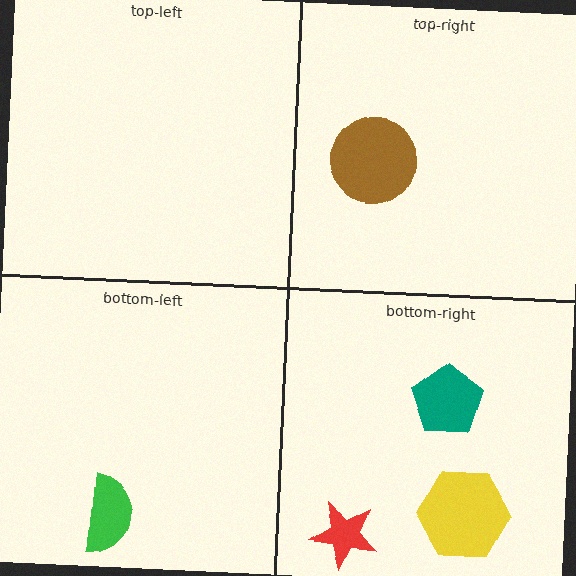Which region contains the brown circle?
The top-right region.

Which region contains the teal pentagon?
The bottom-right region.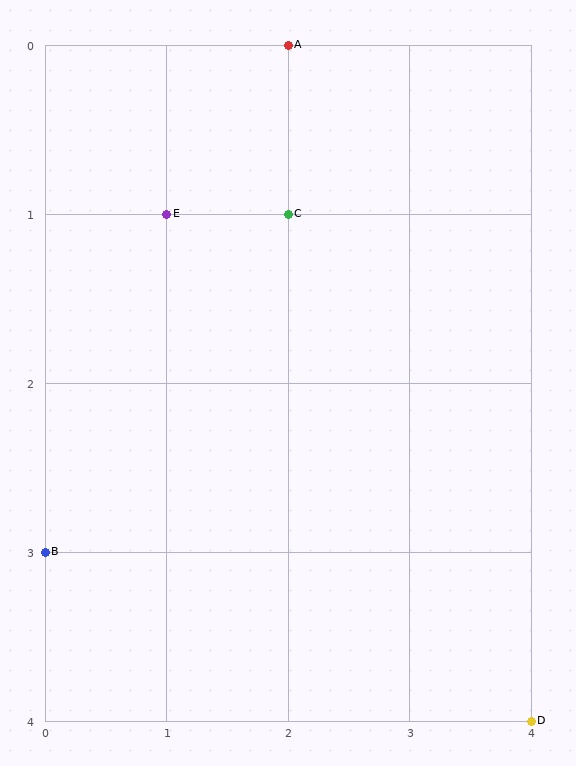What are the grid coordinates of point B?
Point B is at grid coordinates (0, 3).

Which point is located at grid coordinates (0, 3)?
Point B is at (0, 3).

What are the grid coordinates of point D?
Point D is at grid coordinates (4, 4).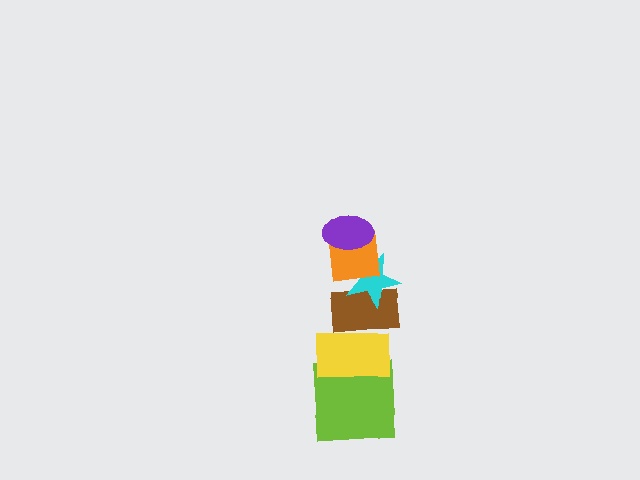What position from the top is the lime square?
The lime square is 6th from the top.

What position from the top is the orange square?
The orange square is 2nd from the top.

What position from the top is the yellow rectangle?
The yellow rectangle is 5th from the top.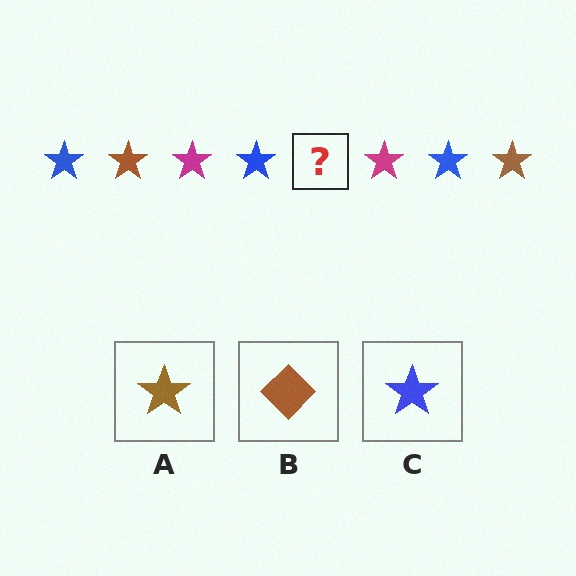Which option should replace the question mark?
Option A.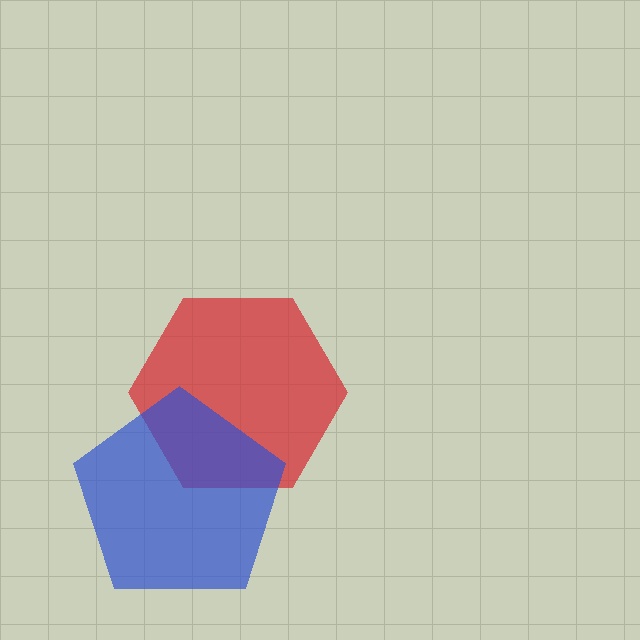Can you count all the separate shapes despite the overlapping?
Yes, there are 2 separate shapes.